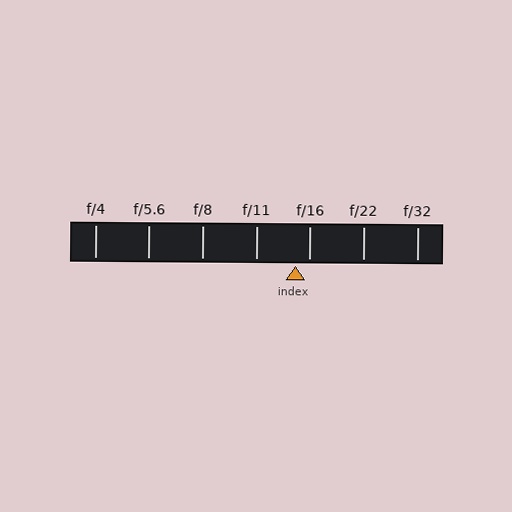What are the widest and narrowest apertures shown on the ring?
The widest aperture shown is f/4 and the narrowest is f/32.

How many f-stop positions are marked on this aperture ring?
There are 7 f-stop positions marked.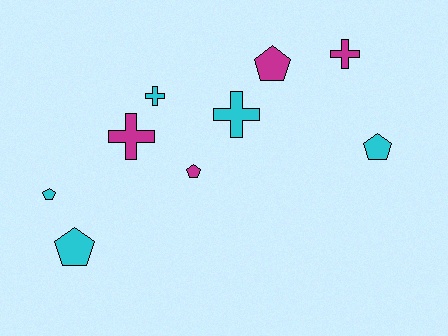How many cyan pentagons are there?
There are 3 cyan pentagons.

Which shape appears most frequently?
Pentagon, with 5 objects.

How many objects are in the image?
There are 9 objects.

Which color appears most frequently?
Cyan, with 5 objects.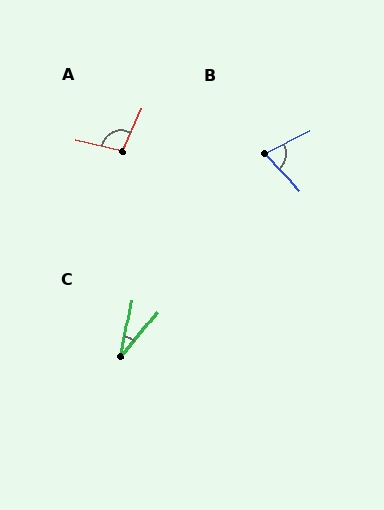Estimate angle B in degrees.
Approximately 73 degrees.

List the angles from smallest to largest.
C (29°), B (73°), A (101°).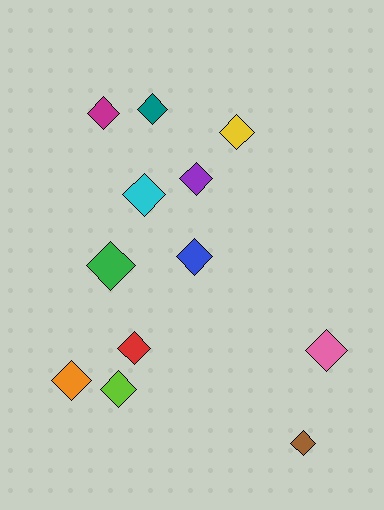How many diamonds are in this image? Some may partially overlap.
There are 12 diamonds.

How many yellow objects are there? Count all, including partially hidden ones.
There is 1 yellow object.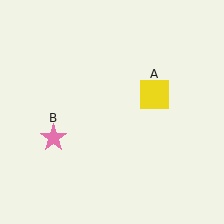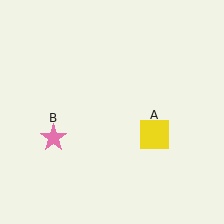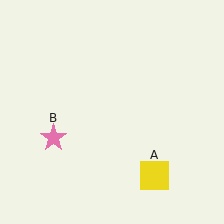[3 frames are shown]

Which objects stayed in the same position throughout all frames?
Pink star (object B) remained stationary.